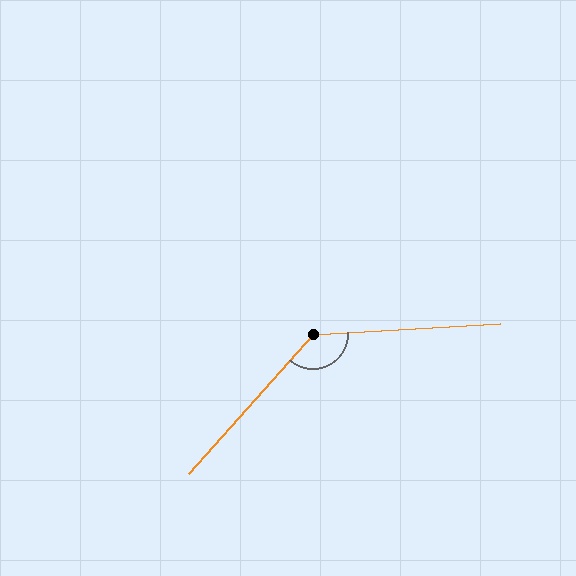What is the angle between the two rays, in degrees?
Approximately 135 degrees.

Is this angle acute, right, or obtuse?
It is obtuse.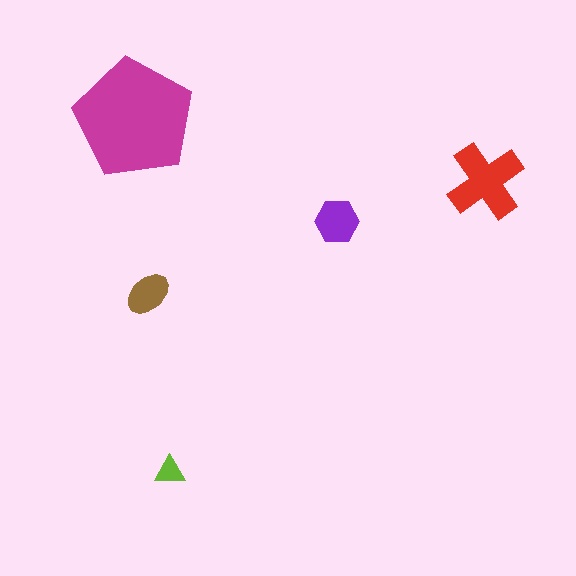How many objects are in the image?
There are 5 objects in the image.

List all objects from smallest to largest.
The lime triangle, the brown ellipse, the purple hexagon, the red cross, the magenta pentagon.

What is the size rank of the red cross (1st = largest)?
2nd.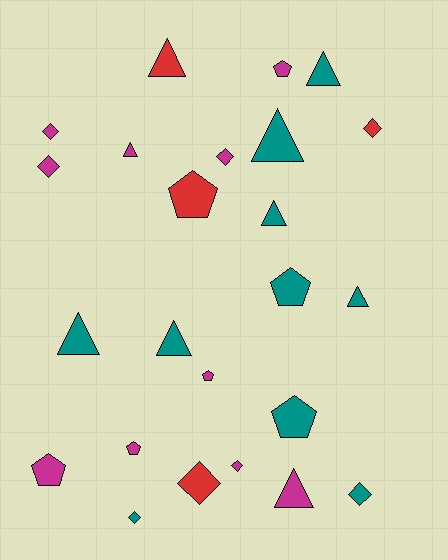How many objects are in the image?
There are 24 objects.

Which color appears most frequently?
Magenta, with 10 objects.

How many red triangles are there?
There is 1 red triangle.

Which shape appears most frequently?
Triangle, with 9 objects.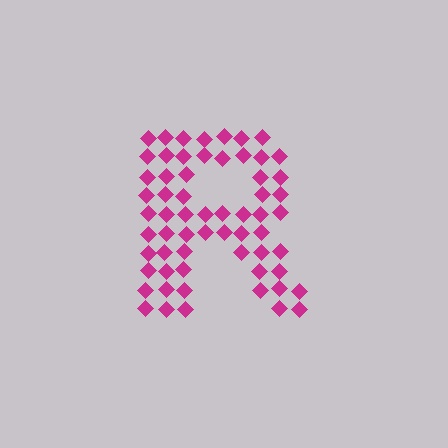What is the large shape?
The large shape is the letter R.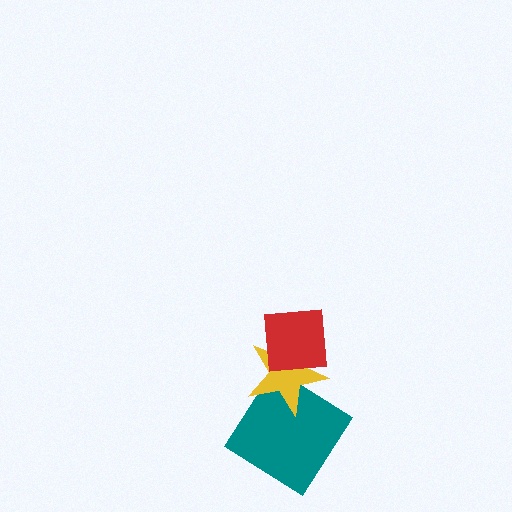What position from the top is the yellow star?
The yellow star is 2nd from the top.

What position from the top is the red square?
The red square is 1st from the top.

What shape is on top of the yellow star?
The red square is on top of the yellow star.